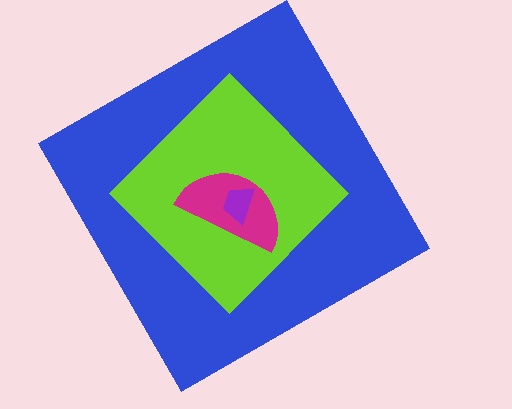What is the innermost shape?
The purple trapezoid.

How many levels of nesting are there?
4.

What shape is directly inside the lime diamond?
The magenta semicircle.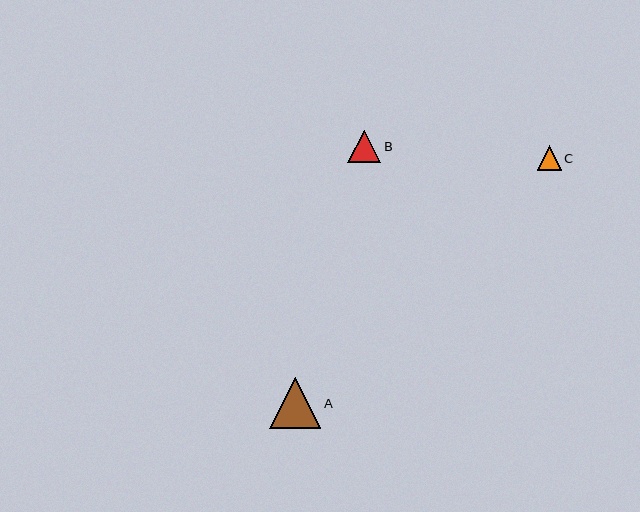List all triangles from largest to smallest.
From largest to smallest: A, B, C.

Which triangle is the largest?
Triangle A is the largest with a size of approximately 51 pixels.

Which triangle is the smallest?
Triangle C is the smallest with a size of approximately 24 pixels.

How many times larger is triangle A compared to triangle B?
Triangle A is approximately 1.6 times the size of triangle B.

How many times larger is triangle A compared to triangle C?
Triangle A is approximately 2.1 times the size of triangle C.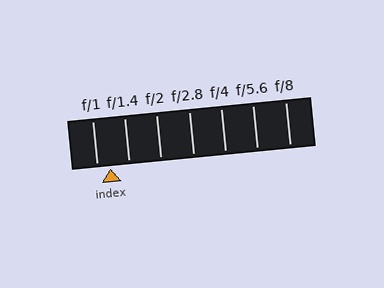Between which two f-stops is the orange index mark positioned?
The index mark is between f/1 and f/1.4.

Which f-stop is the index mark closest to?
The index mark is closest to f/1.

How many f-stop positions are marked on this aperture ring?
There are 7 f-stop positions marked.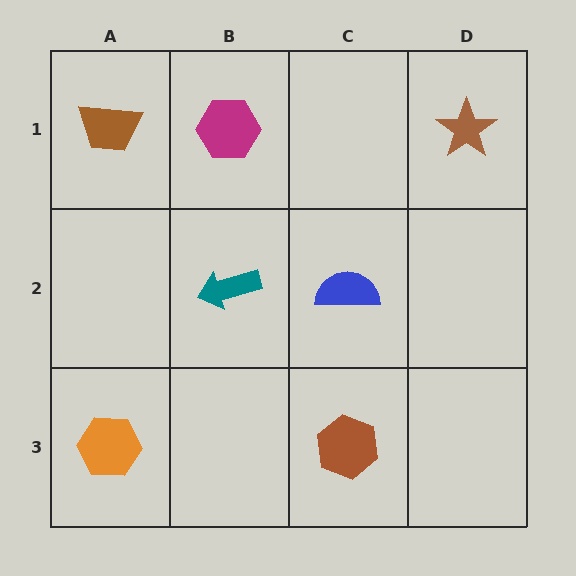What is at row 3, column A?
An orange hexagon.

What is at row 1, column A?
A brown trapezoid.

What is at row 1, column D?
A brown star.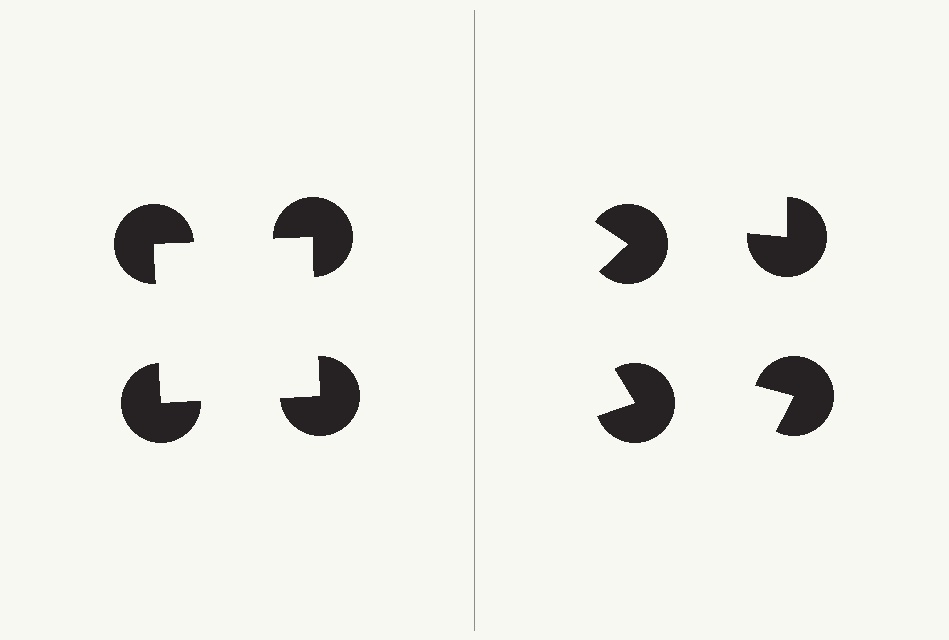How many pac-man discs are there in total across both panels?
8 — 4 on each side.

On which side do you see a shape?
An illusory square appears on the left side. On the right side the wedge cuts are rotated, so no coherent shape forms.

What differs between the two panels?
The pac-man discs are positioned identically on both sides; only the wedge orientations differ. On the left they align to a square; on the right they are misaligned.